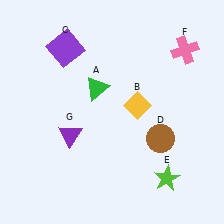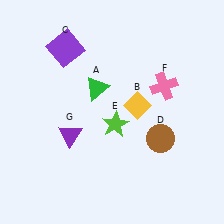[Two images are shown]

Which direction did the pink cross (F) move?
The pink cross (F) moved down.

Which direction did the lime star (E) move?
The lime star (E) moved up.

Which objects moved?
The objects that moved are: the lime star (E), the pink cross (F).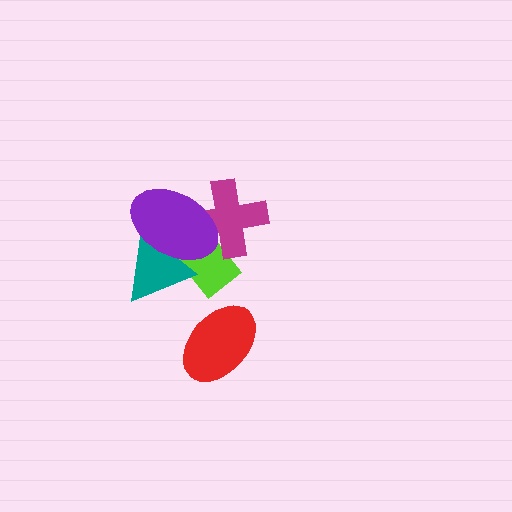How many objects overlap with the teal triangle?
2 objects overlap with the teal triangle.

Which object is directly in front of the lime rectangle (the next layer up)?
The teal triangle is directly in front of the lime rectangle.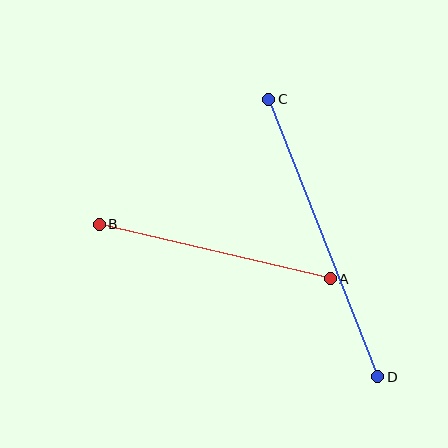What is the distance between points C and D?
The distance is approximately 298 pixels.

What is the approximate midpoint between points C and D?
The midpoint is at approximately (323, 238) pixels.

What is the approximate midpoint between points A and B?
The midpoint is at approximately (215, 252) pixels.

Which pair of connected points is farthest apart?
Points C and D are farthest apart.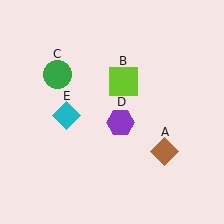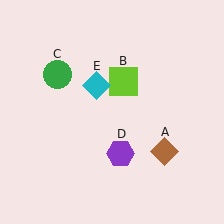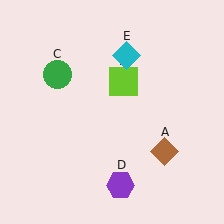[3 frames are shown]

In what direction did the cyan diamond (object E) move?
The cyan diamond (object E) moved up and to the right.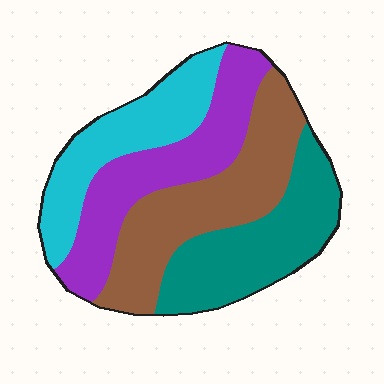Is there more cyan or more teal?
Teal.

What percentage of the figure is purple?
Purple covers roughly 25% of the figure.